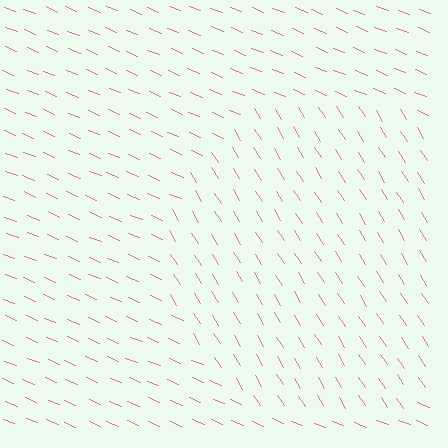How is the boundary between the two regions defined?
The boundary is defined purely by a change in line orientation (approximately 35 degrees difference). All lines are the same color and thickness.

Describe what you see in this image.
The image is filled with small pink line segments. A circle region in the image has lines oriented differently from the surrounding lines, creating a visible texture boundary.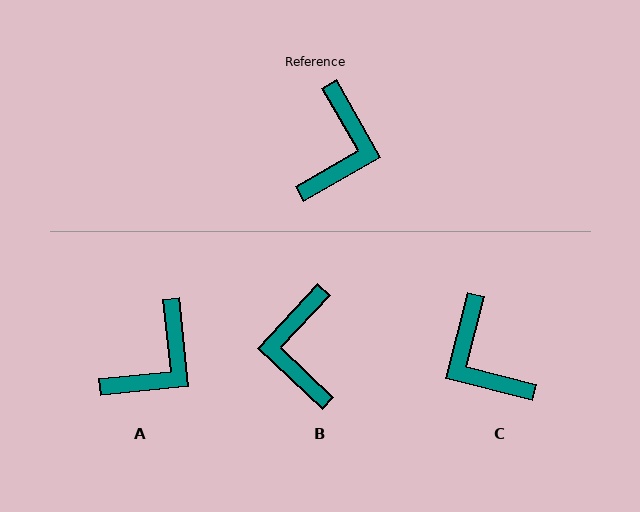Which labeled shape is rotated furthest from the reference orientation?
B, about 163 degrees away.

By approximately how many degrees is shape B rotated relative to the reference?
Approximately 163 degrees clockwise.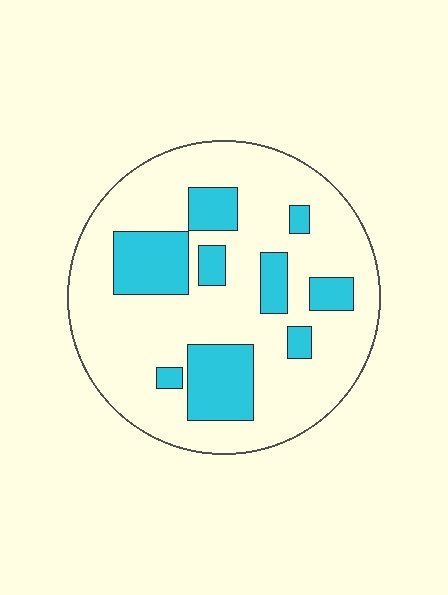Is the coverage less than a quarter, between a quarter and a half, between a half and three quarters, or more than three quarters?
Less than a quarter.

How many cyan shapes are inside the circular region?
9.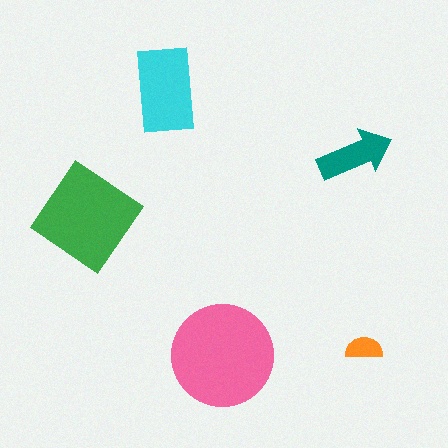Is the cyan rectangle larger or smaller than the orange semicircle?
Larger.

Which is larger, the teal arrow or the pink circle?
The pink circle.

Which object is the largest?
The pink circle.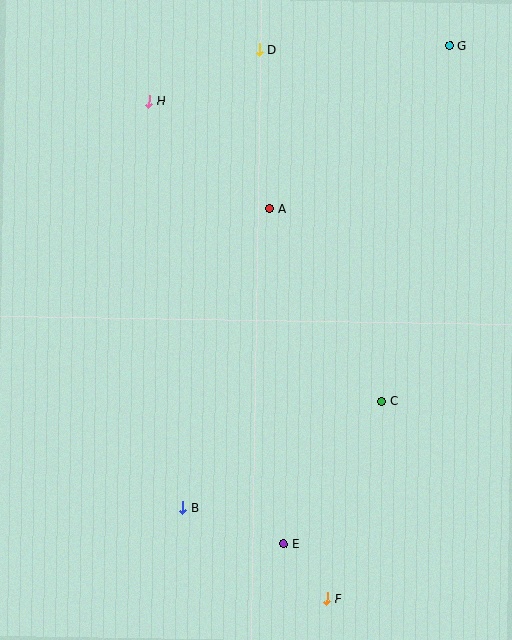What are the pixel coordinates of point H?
Point H is at (149, 101).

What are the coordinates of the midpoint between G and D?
The midpoint between G and D is at (355, 48).